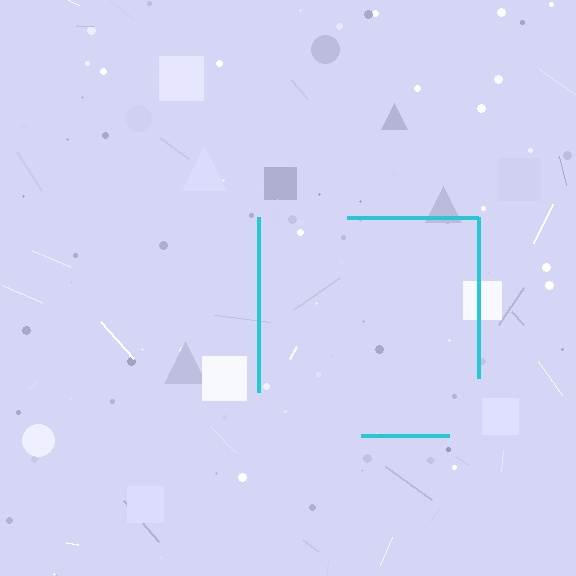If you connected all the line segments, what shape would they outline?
They would outline a square.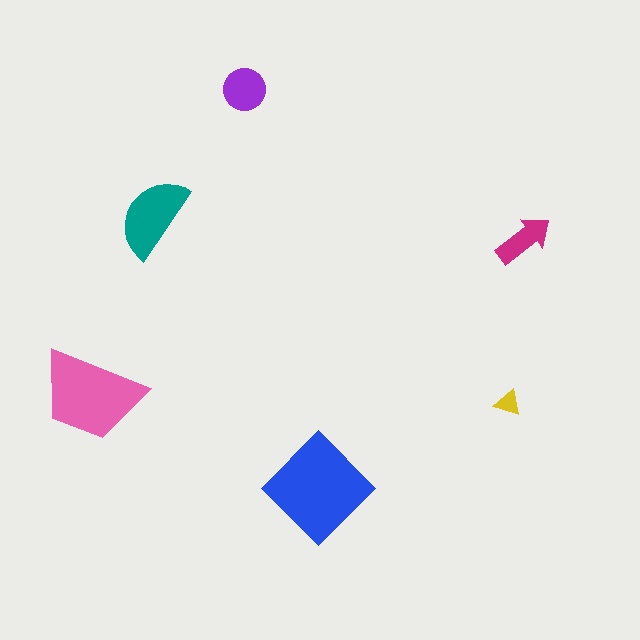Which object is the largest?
The blue diamond.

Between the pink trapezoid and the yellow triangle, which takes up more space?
The pink trapezoid.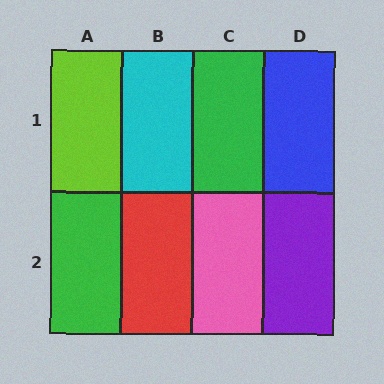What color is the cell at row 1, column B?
Cyan.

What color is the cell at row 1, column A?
Lime.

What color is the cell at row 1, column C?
Green.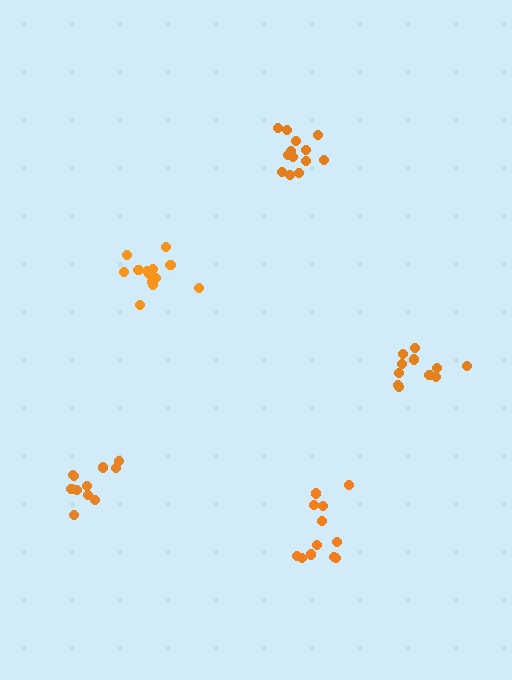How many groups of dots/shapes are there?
There are 5 groups.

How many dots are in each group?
Group 1: 11 dots, Group 2: 13 dots, Group 3: 11 dots, Group 4: 13 dots, Group 5: 12 dots (60 total).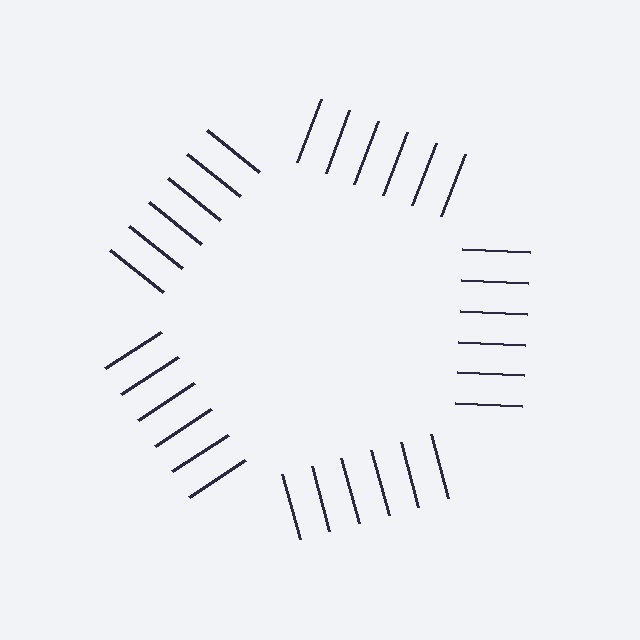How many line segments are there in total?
30 — 6 along each of the 5 edges.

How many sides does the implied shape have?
5 sides — the line-ends trace a pentagon.